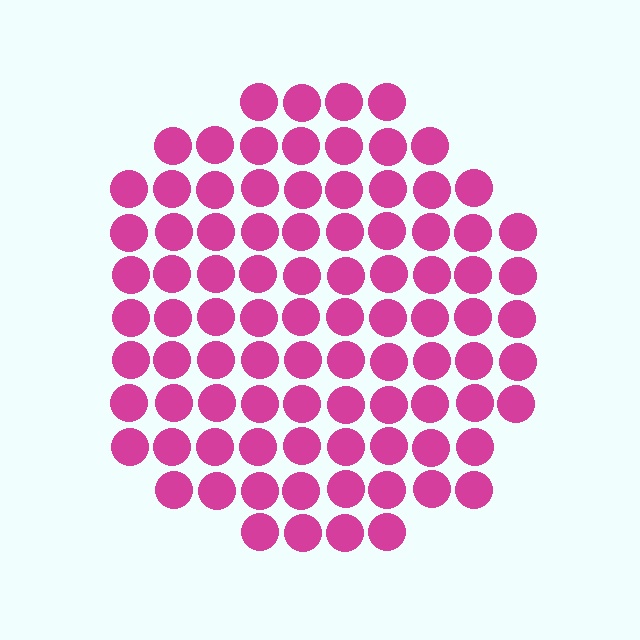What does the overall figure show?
The overall figure shows a circle.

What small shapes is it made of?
It is made of small circles.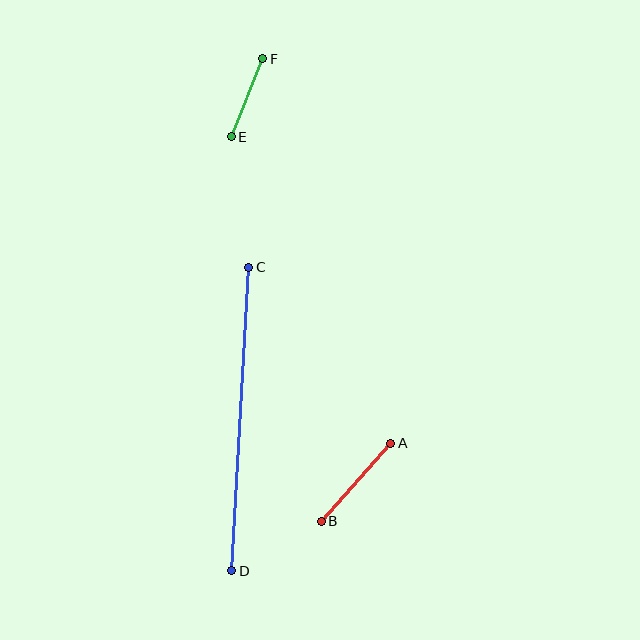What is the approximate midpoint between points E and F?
The midpoint is at approximately (247, 98) pixels.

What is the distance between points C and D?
The distance is approximately 304 pixels.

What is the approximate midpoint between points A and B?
The midpoint is at approximately (356, 482) pixels.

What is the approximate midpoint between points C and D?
The midpoint is at approximately (240, 419) pixels.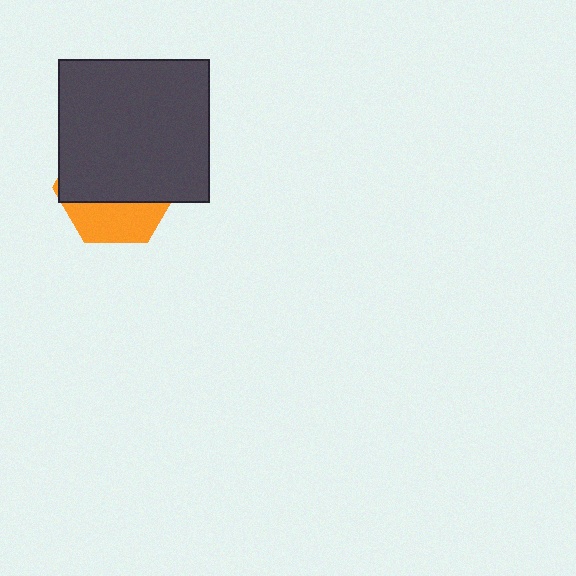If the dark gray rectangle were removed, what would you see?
You would see the complete orange hexagon.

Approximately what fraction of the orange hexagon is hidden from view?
Roughly 67% of the orange hexagon is hidden behind the dark gray rectangle.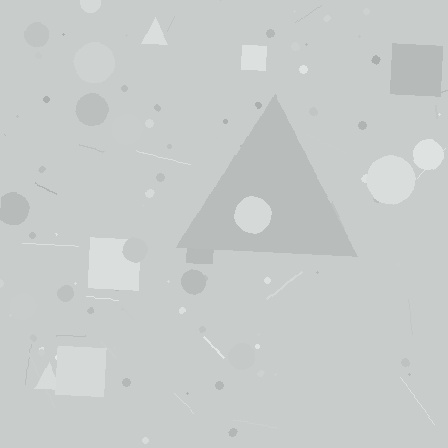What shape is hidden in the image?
A triangle is hidden in the image.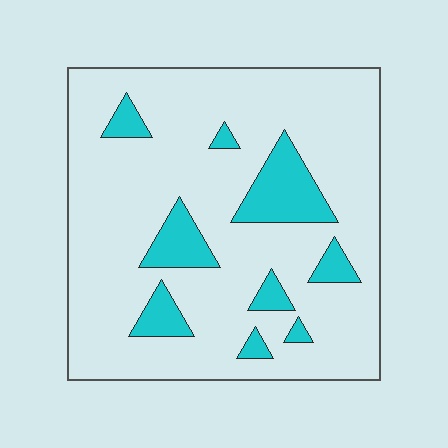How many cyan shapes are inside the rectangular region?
9.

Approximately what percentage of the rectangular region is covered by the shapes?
Approximately 15%.